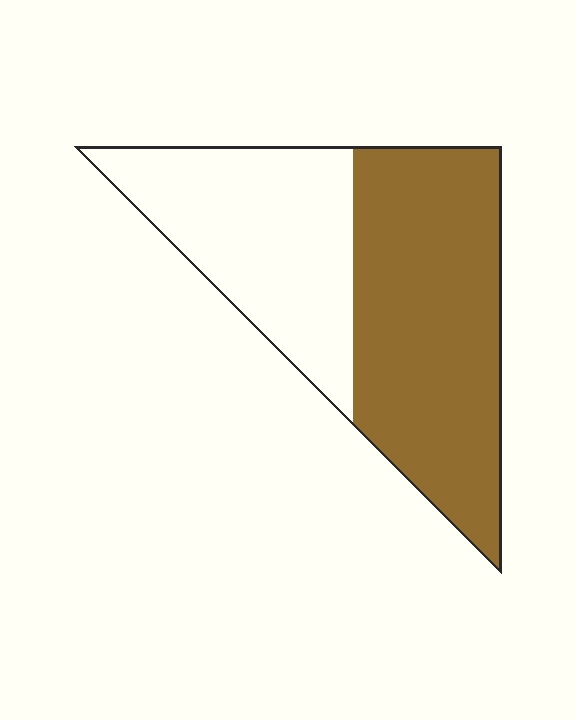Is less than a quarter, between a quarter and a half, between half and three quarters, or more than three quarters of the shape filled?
Between half and three quarters.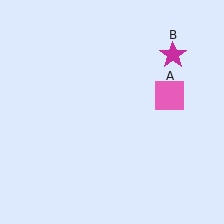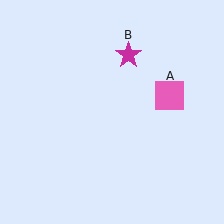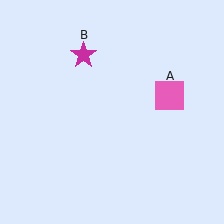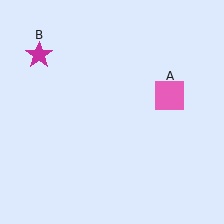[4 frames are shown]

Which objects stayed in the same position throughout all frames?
Pink square (object A) remained stationary.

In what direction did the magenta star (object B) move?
The magenta star (object B) moved left.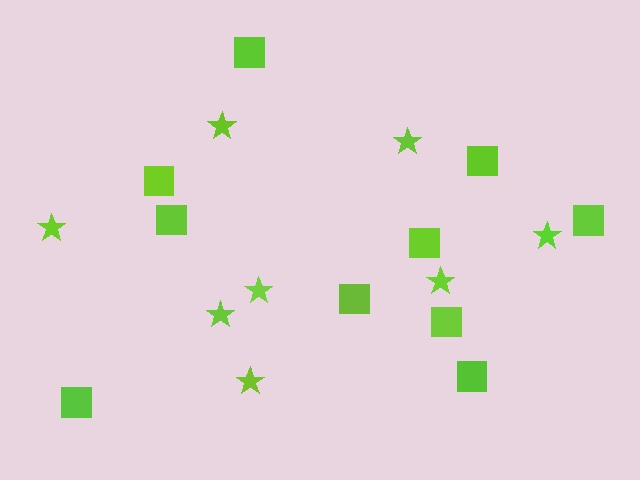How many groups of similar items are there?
There are 2 groups: one group of squares (10) and one group of stars (8).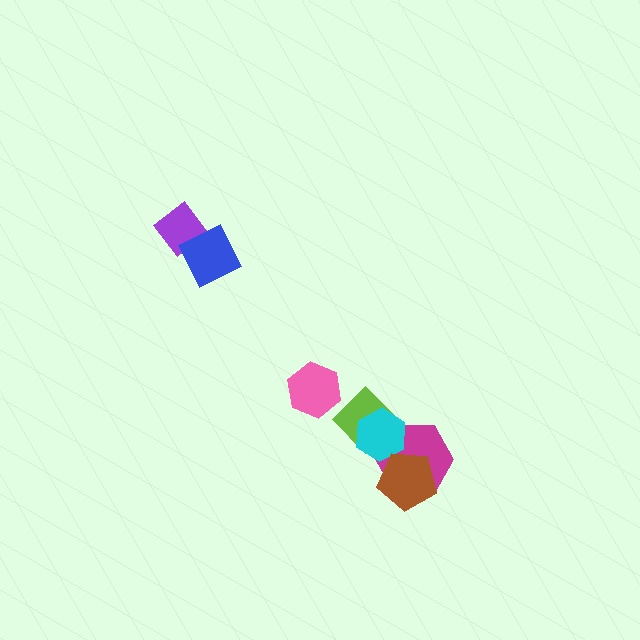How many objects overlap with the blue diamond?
1 object overlaps with the blue diamond.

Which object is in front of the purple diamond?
The blue diamond is in front of the purple diamond.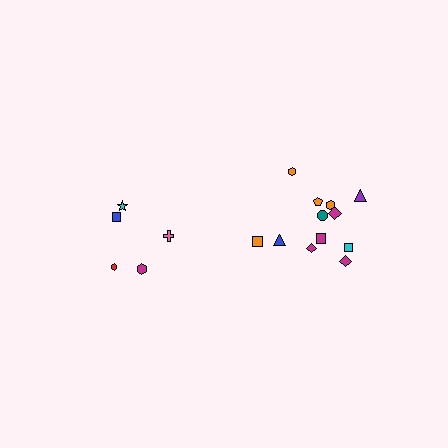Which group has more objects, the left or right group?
The right group.